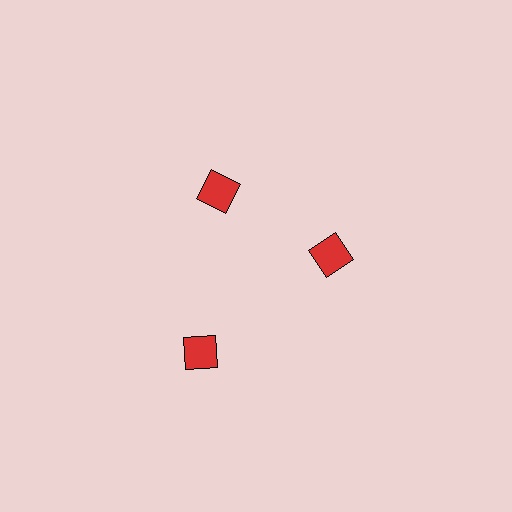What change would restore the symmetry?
The symmetry would be restored by moving it inward, back onto the ring so that all 3 diamonds sit at equal angles and equal distance from the center.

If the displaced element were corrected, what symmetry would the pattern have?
It would have 3-fold rotational symmetry — the pattern would map onto itself every 120 degrees.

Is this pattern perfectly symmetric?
No. The 3 red diamonds are arranged in a ring, but one element near the 7 o'clock position is pushed outward from the center, breaking the 3-fold rotational symmetry.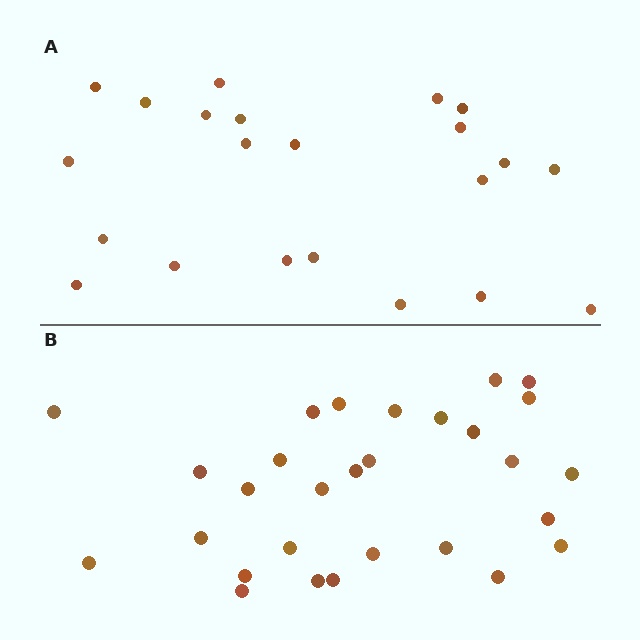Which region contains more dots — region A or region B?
Region B (the bottom region) has more dots.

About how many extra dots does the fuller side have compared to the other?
Region B has roughly 8 or so more dots than region A.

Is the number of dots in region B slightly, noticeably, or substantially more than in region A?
Region B has noticeably more, but not dramatically so. The ratio is roughly 1.3 to 1.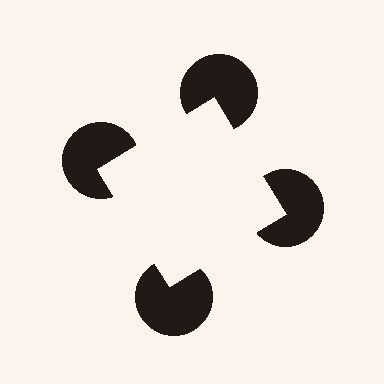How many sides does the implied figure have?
4 sides.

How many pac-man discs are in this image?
There are 4 — one at each vertex of the illusory square.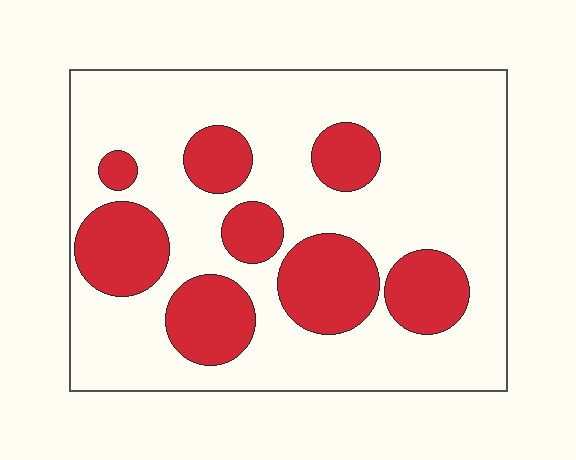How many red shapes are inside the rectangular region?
8.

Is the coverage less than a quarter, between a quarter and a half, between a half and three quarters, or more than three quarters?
Between a quarter and a half.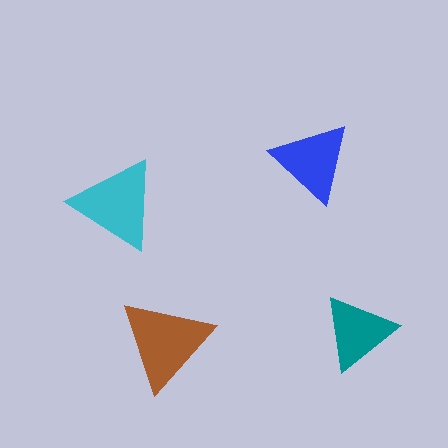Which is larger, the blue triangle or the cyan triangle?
The cyan one.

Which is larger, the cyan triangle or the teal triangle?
The cyan one.